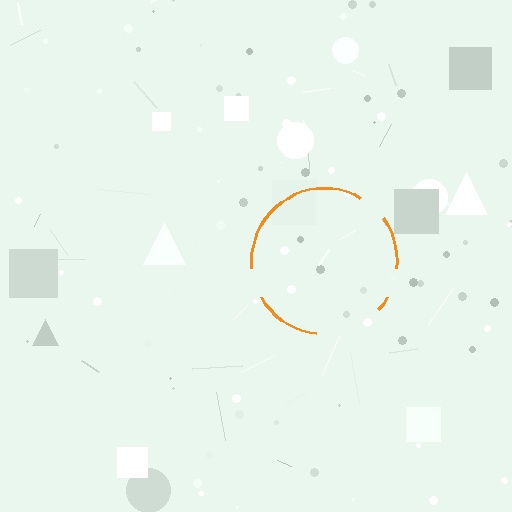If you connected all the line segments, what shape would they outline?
They would outline a circle.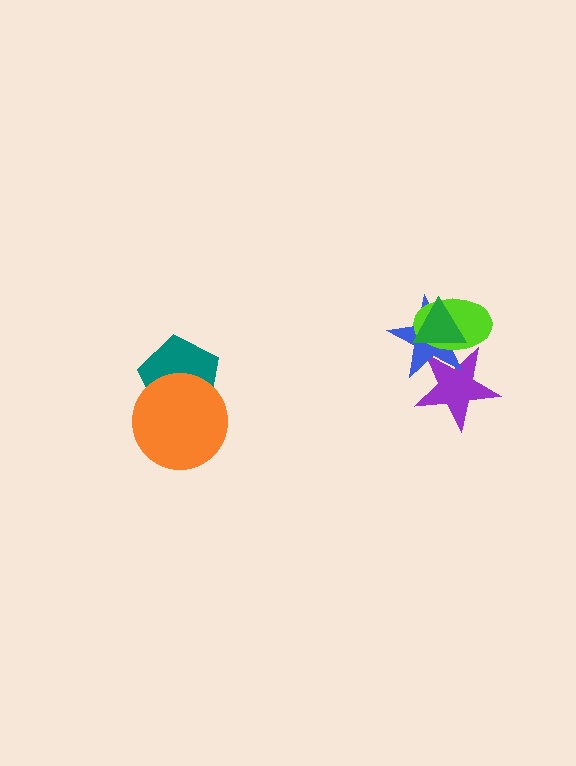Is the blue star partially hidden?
Yes, it is partially covered by another shape.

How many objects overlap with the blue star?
3 objects overlap with the blue star.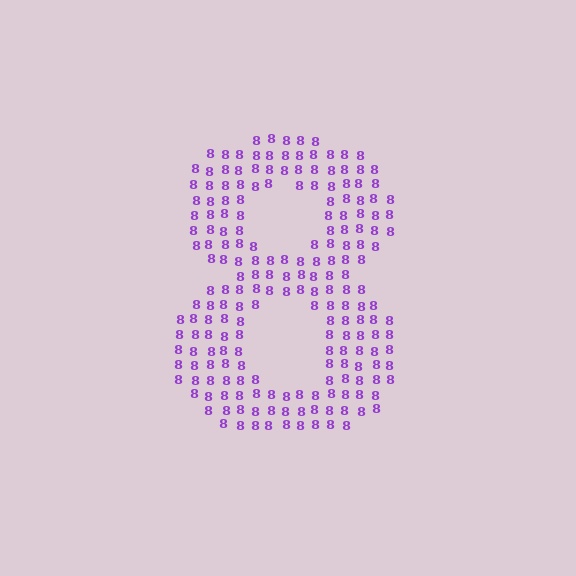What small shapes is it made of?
It is made of small digit 8's.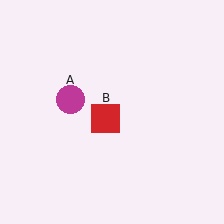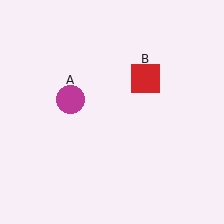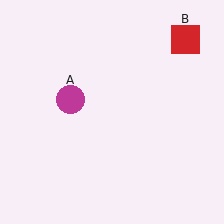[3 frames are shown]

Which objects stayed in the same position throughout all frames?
Magenta circle (object A) remained stationary.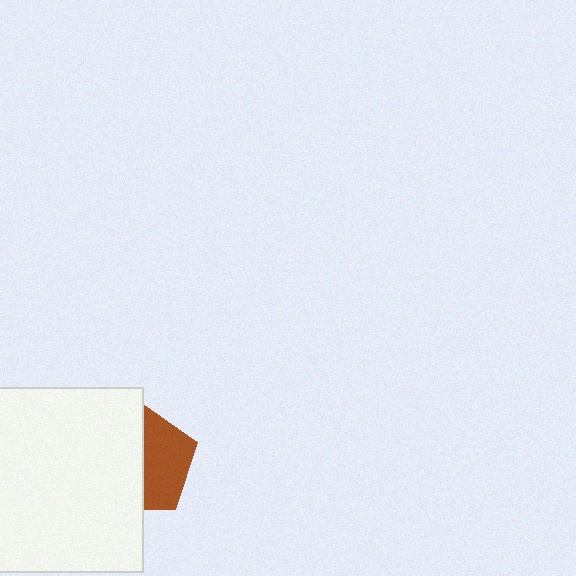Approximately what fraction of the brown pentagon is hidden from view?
Roughly 53% of the brown pentagon is hidden behind the white rectangle.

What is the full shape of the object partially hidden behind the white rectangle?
The partially hidden object is a brown pentagon.